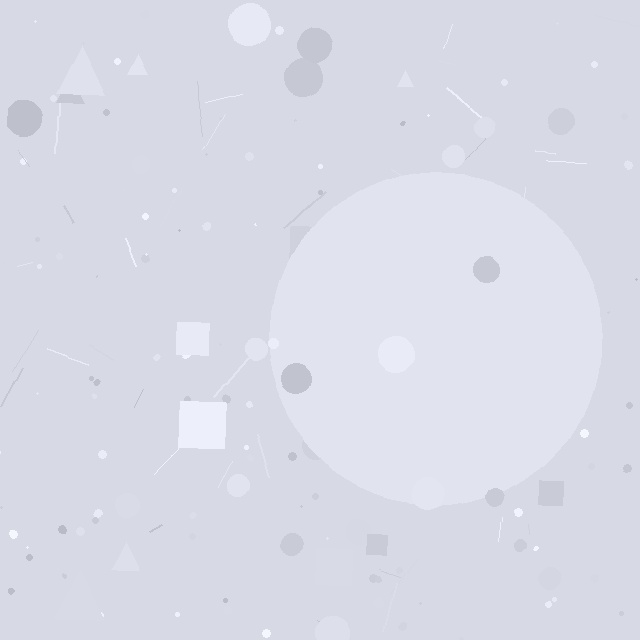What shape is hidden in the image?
A circle is hidden in the image.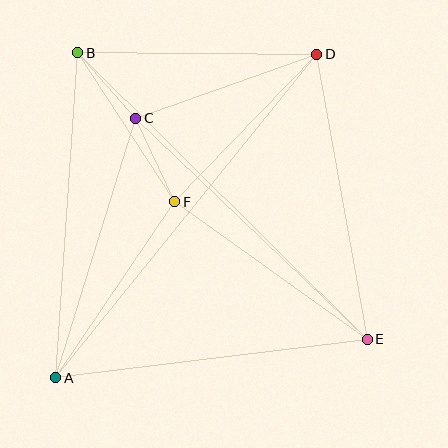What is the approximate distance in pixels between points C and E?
The distance between C and E is approximately 320 pixels.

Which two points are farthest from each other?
Points A and D are farthest from each other.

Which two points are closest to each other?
Points B and C are closest to each other.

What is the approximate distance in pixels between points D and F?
The distance between D and F is approximately 205 pixels.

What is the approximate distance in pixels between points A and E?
The distance between A and E is approximately 314 pixels.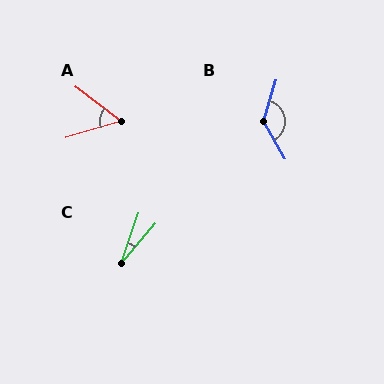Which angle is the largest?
B, at approximately 133 degrees.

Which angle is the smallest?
C, at approximately 22 degrees.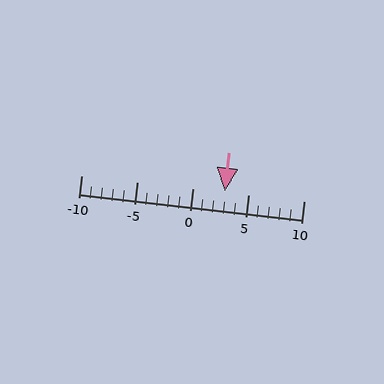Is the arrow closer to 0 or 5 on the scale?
The arrow is closer to 5.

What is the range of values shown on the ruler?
The ruler shows values from -10 to 10.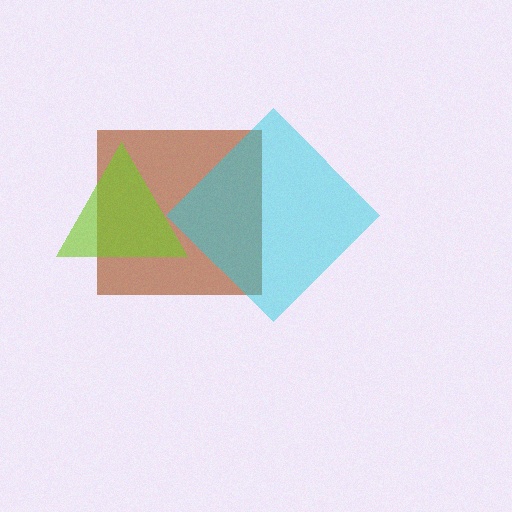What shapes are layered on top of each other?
The layered shapes are: a brown square, a lime triangle, a cyan diamond.